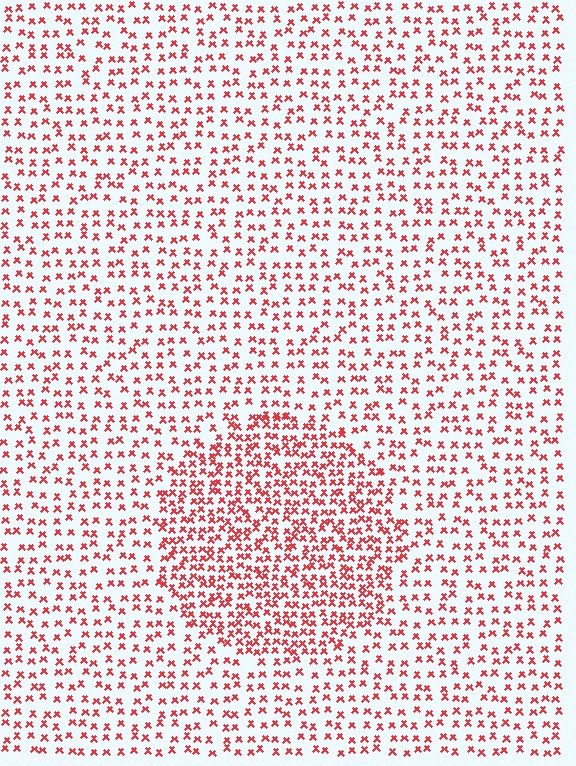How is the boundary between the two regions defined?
The boundary is defined by a change in element density (approximately 1.9x ratio). All elements are the same color, size, and shape.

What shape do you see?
I see a circle.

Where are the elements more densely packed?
The elements are more densely packed inside the circle boundary.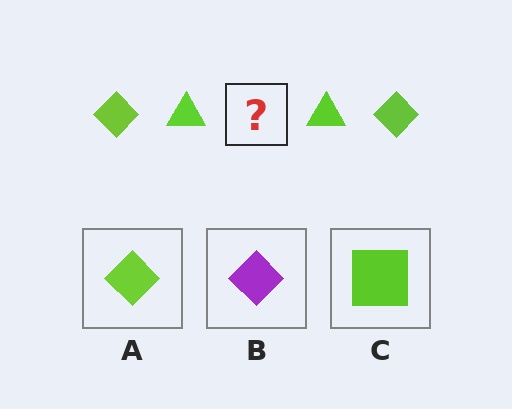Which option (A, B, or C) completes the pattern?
A.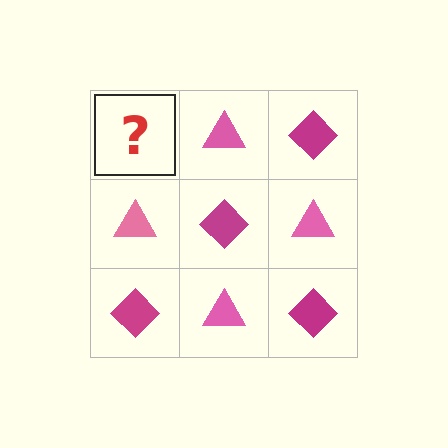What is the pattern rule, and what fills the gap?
The rule is that it alternates magenta diamond and pink triangle in a checkerboard pattern. The gap should be filled with a magenta diamond.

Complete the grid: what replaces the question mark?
The question mark should be replaced with a magenta diamond.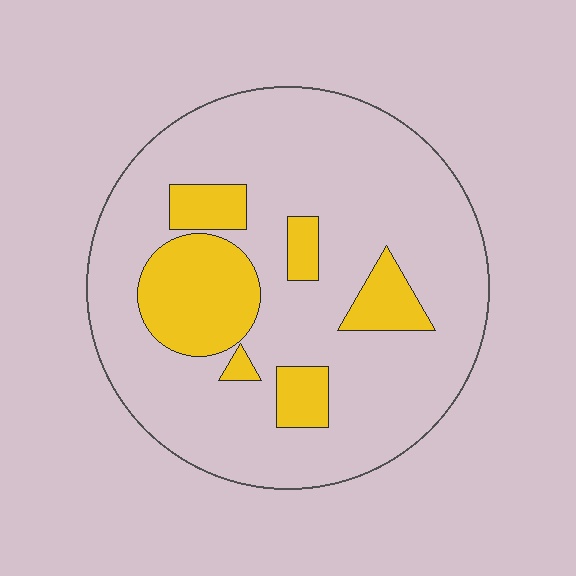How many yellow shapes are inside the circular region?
6.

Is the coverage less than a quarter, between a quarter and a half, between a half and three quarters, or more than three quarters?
Less than a quarter.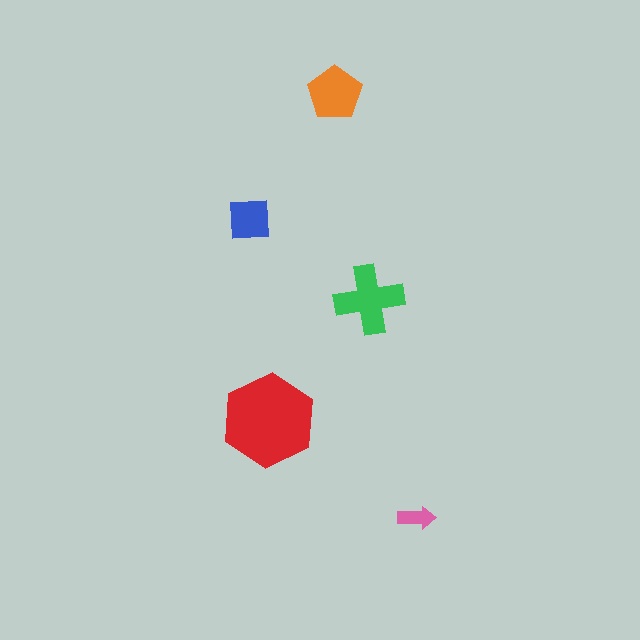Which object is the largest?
The red hexagon.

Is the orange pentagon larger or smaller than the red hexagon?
Smaller.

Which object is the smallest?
The pink arrow.